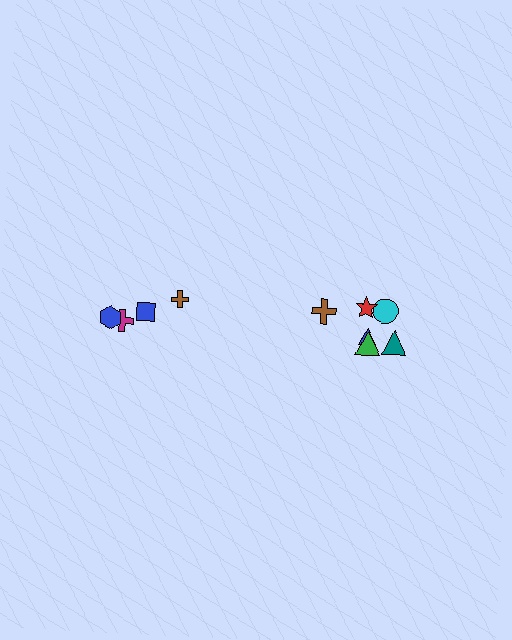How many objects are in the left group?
There are 4 objects.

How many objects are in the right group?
There are 6 objects.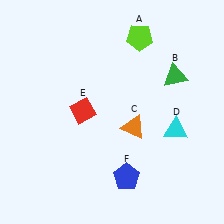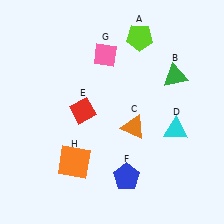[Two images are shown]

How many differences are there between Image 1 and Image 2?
There are 2 differences between the two images.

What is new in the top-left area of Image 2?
A pink diamond (G) was added in the top-left area of Image 2.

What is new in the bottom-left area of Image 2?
An orange square (H) was added in the bottom-left area of Image 2.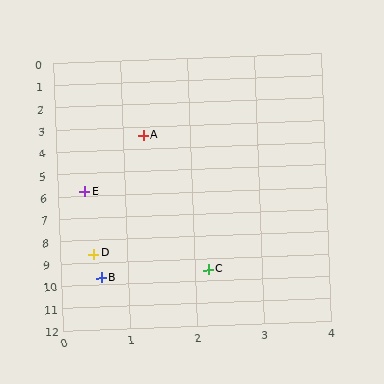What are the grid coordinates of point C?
Point C is at approximately (2.2, 9.5).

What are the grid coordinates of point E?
Point E is at approximately (0.4, 5.8).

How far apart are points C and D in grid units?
Points C and D are about 1.9 grid units apart.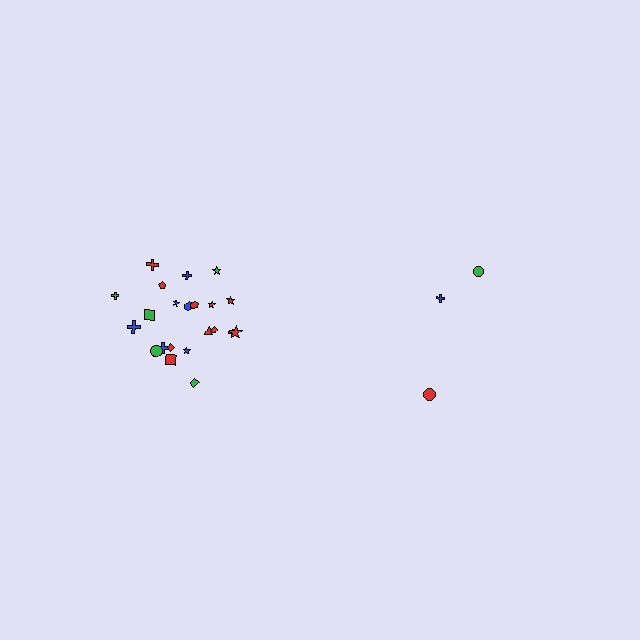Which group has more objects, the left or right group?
The left group.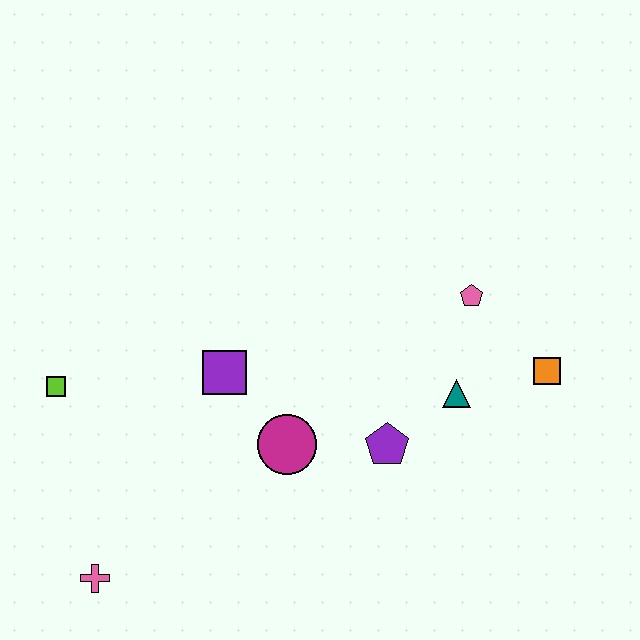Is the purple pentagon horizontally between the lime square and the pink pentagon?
Yes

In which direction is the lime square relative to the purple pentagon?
The lime square is to the left of the purple pentagon.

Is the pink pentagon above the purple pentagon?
Yes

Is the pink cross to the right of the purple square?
No